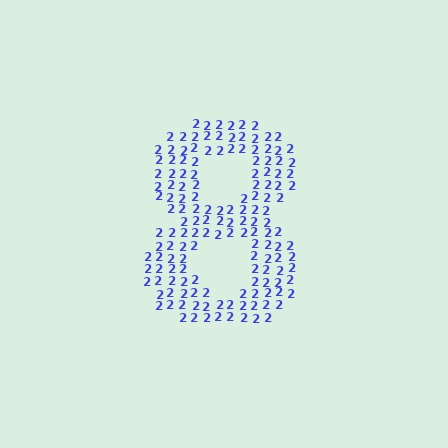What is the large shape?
The large shape is the digit 8.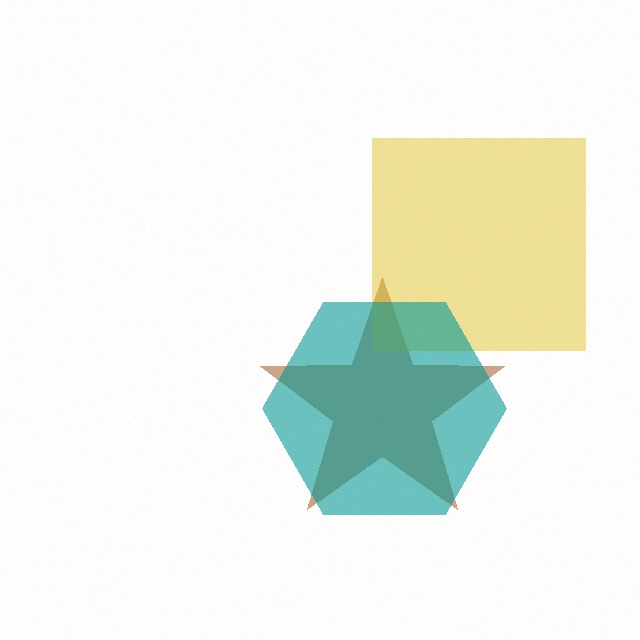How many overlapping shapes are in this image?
There are 3 overlapping shapes in the image.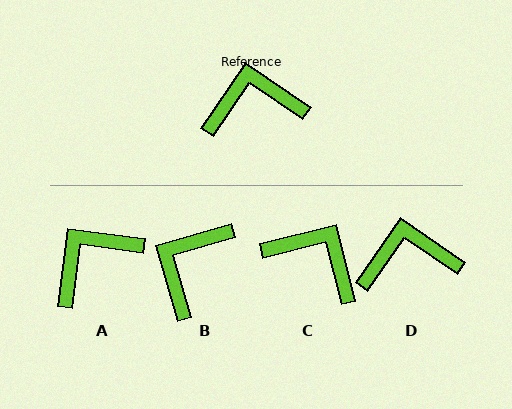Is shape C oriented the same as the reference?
No, it is off by about 42 degrees.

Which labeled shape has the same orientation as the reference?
D.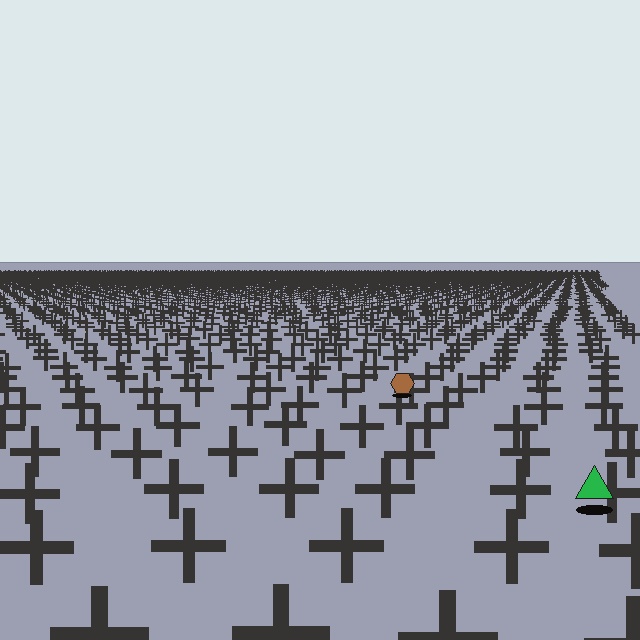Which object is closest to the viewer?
The green triangle is closest. The texture marks near it are larger and more spread out.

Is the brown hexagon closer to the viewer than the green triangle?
No. The green triangle is closer — you can tell from the texture gradient: the ground texture is coarser near it.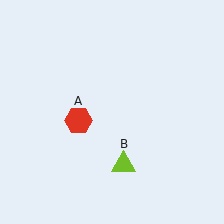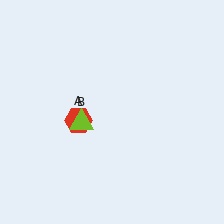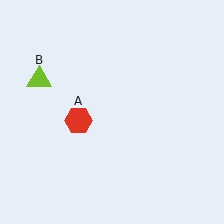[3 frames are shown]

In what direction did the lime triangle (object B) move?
The lime triangle (object B) moved up and to the left.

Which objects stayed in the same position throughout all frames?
Red hexagon (object A) remained stationary.